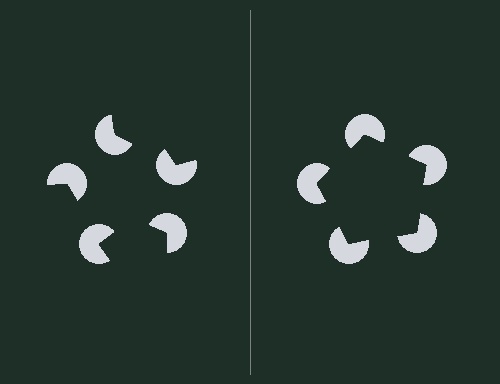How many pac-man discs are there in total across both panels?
10 — 5 on each side.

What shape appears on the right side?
An illusory pentagon.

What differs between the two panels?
The pac-man discs are positioned identically on both sides; only the wedge orientations differ. On the right they align to a pentagon; on the left they are misaligned.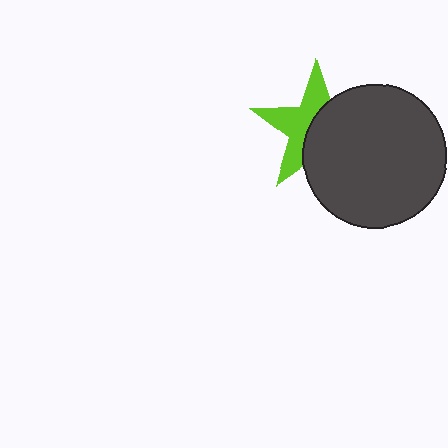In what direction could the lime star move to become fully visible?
The lime star could move left. That would shift it out from behind the dark gray circle entirely.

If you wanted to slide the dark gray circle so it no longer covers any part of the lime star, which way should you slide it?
Slide it right — that is the most direct way to separate the two shapes.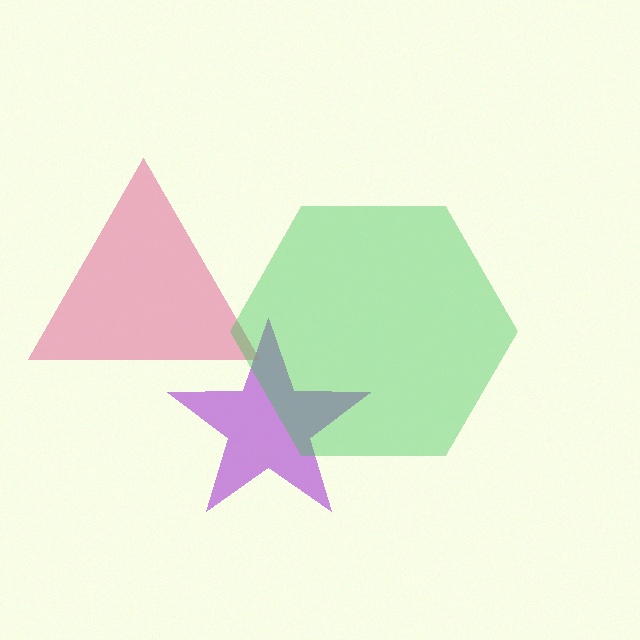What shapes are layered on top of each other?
The layered shapes are: a purple star, a pink triangle, a green hexagon.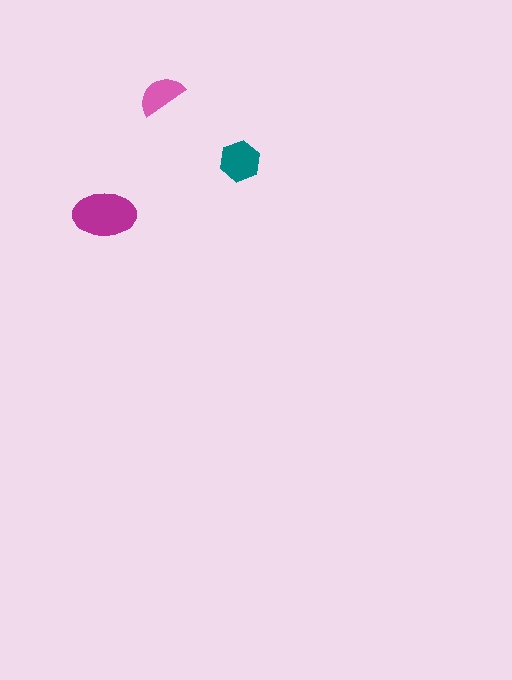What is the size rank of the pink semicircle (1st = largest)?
3rd.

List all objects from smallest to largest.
The pink semicircle, the teal hexagon, the magenta ellipse.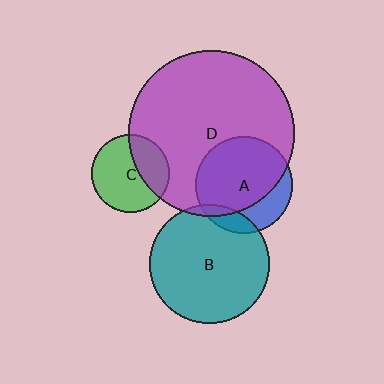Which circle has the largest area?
Circle D (purple).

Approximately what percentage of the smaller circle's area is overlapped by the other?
Approximately 5%.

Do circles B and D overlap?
Yes.